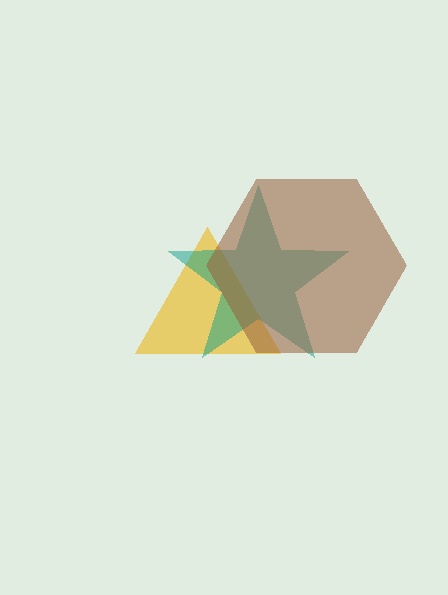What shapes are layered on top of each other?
The layered shapes are: a yellow triangle, a teal star, a brown hexagon.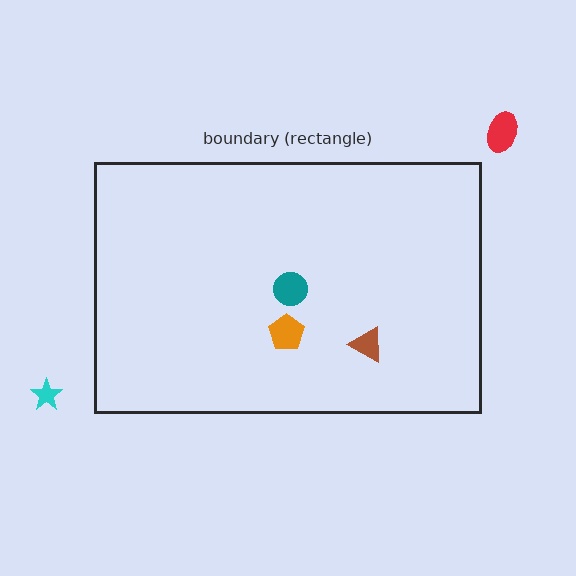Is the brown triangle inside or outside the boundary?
Inside.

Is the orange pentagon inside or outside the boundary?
Inside.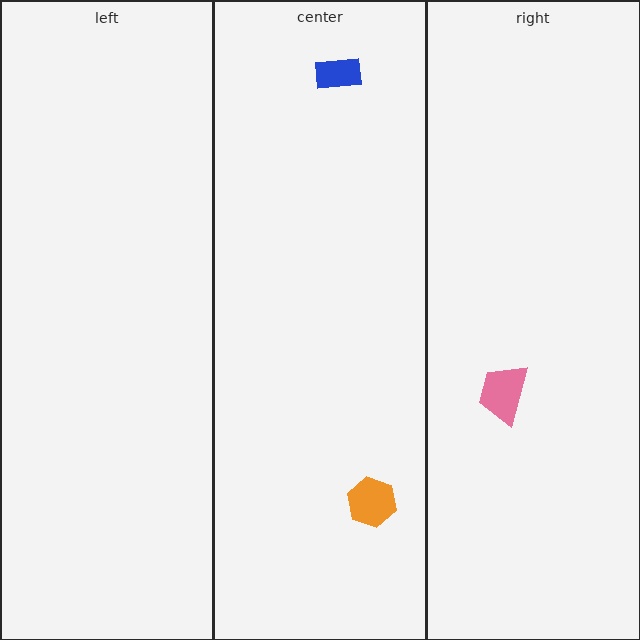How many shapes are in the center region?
2.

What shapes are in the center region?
The blue rectangle, the orange hexagon.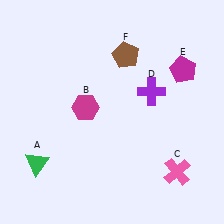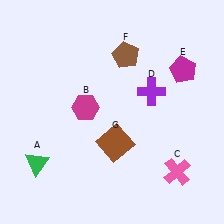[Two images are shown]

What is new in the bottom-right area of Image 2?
A brown square (G) was added in the bottom-right area of Image 2.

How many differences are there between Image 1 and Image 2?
There is 1 difference between the two images.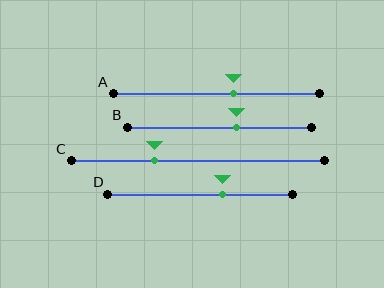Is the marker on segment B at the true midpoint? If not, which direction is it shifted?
No, the marker on segment B is shifted to the right by about 10% of the segment length.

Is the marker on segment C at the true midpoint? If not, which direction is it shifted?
No, the marker on segment C is shifted to the left by about 17% of the segment length.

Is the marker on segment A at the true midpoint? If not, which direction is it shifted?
No, the marker on segment A is shifted to the right by about 8% of the segment length.